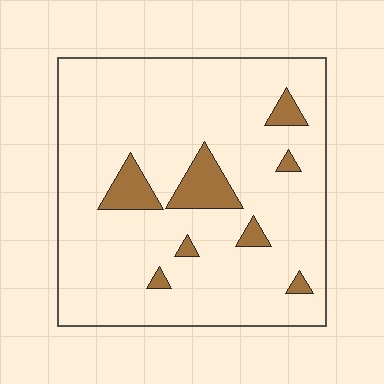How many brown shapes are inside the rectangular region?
8.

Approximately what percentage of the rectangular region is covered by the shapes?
Approximately 10%.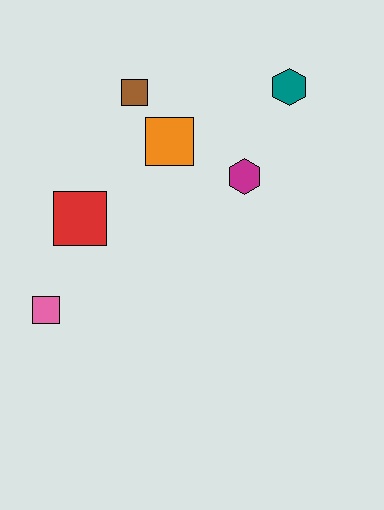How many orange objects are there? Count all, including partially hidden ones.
There is 1 orange object.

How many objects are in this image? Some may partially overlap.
There are 6 objects.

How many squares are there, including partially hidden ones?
There are 4 squares.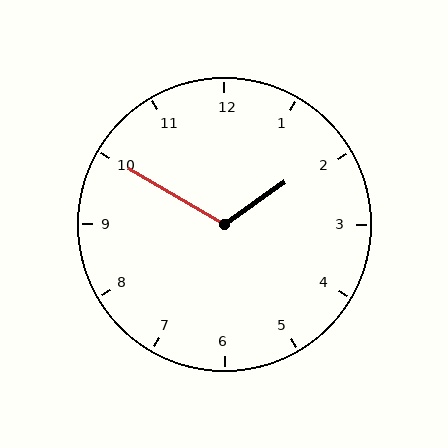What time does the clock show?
1:50.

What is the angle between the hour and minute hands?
Approximately 115 degrees.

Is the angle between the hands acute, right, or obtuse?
It is obtuse.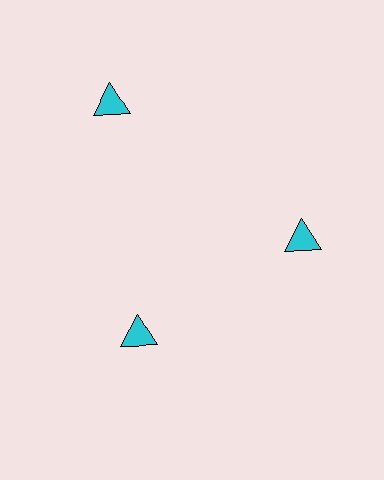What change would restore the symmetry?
The symmetry would be restored by moving it inward, back onto the ring so that all 3 triangles sit at equal angles and equal distance from the center.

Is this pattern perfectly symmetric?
No. The 3 cyan triangles are arranged in a ring, but one element near the 11 o'clock position is pushed outward from the center, breaking the 3-fold rotational symmetry.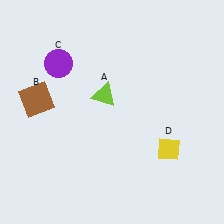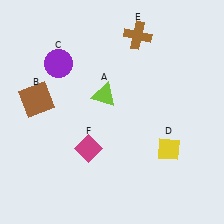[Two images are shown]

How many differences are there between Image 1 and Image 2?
There are 2 differences between the two images.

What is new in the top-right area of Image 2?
A brown cross (E) was added in the top-right area of Image 2.